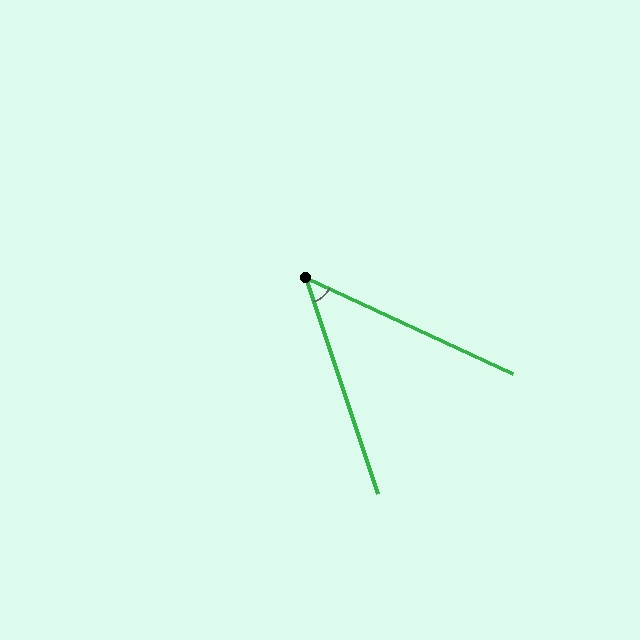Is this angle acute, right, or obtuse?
It is acute.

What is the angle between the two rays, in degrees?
Approximately 47 degrees.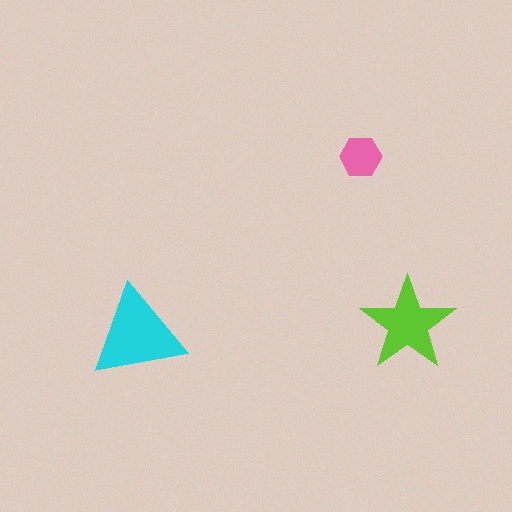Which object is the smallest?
The pink hexagon.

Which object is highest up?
The pink hexagon is topmost.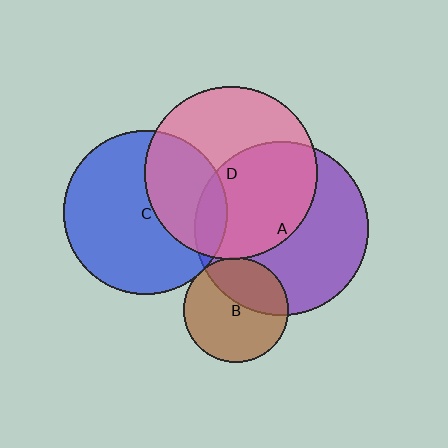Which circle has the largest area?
Circle A (purple).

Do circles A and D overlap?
Yes.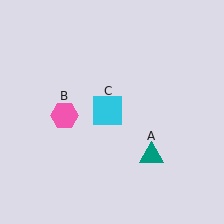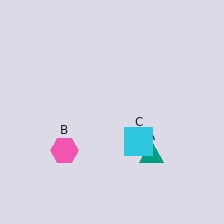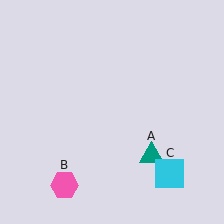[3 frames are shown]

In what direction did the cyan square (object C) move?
The cyan square (object C) moved down and to the right.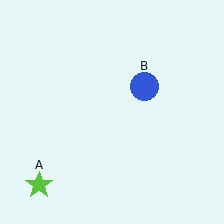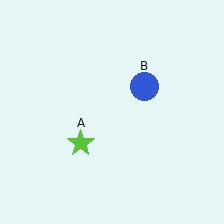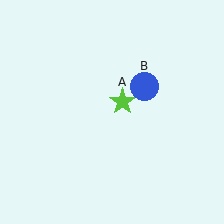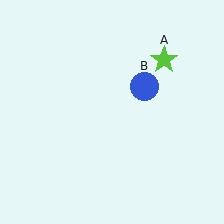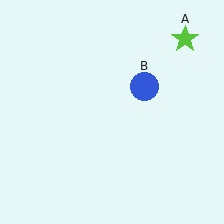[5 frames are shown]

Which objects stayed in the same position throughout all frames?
Blue circle (object B) remained stationary.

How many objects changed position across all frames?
1 object changed position: lime star (object A).